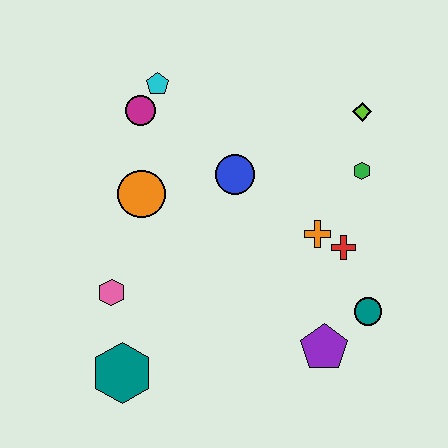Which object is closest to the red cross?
The orange cross is closest to the red cross.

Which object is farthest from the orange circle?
The teal circle is farthest from the orange circle.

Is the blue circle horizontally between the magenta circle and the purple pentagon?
Yes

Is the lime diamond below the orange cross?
No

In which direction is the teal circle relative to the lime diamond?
The teal circle is below the lime diamond.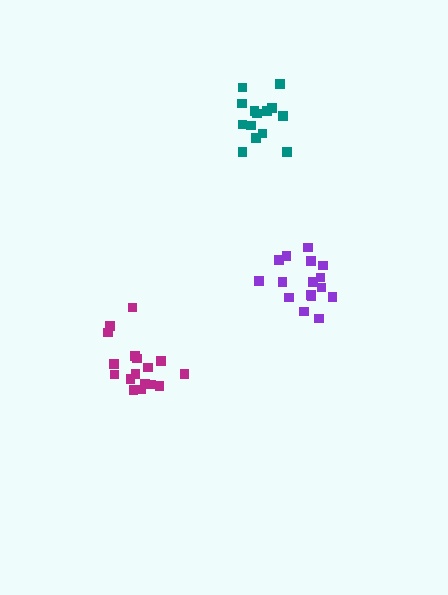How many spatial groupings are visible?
There are 3 spatial groupings.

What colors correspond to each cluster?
The clusters are colored: purple, magenta, teal.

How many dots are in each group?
Group 1: 16 dots, Group 2: 17 dots, Group 3: 14 dots (47 total).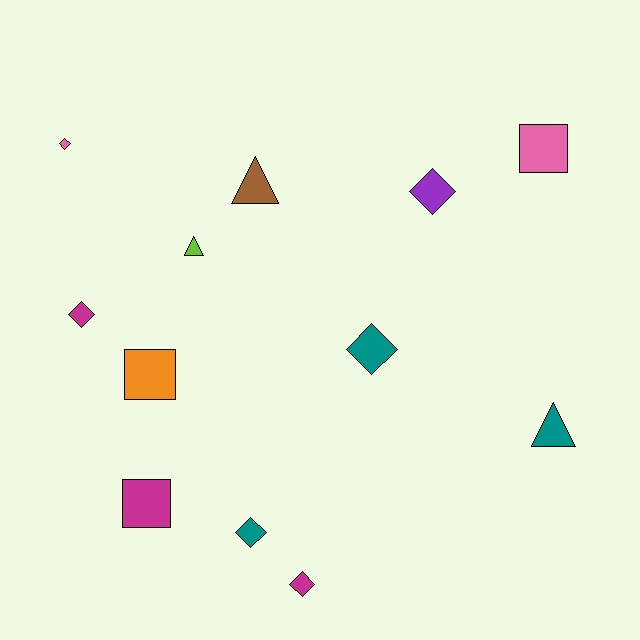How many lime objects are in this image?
There is 1 lime object.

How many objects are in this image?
There are 12 objects.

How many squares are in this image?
There are 3 squares.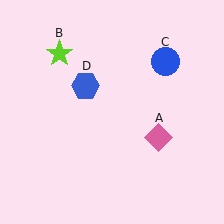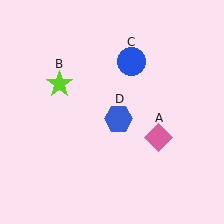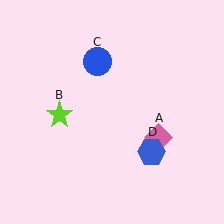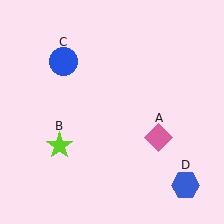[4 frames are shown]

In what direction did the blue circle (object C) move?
The blue circle (object C) moved left.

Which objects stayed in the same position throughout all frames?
Pink diamond (object A) remained stationary.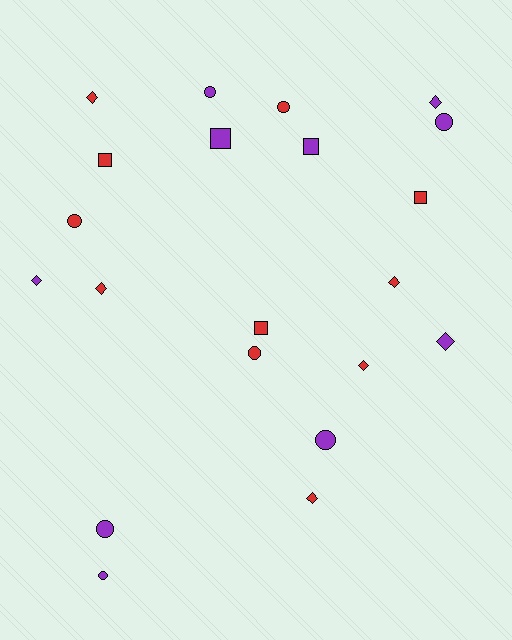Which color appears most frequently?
Red, with 11 objects.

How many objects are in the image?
There are 21 objects.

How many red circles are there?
There are 3 red circles.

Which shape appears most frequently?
Diamond, with 8 objects.